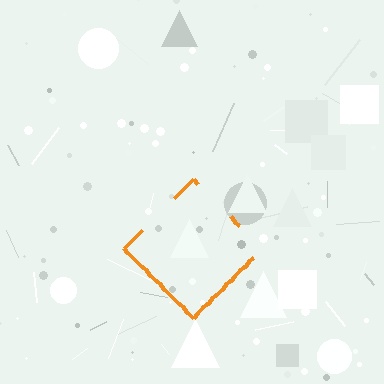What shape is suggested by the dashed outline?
The dashed outline suggests a diamond.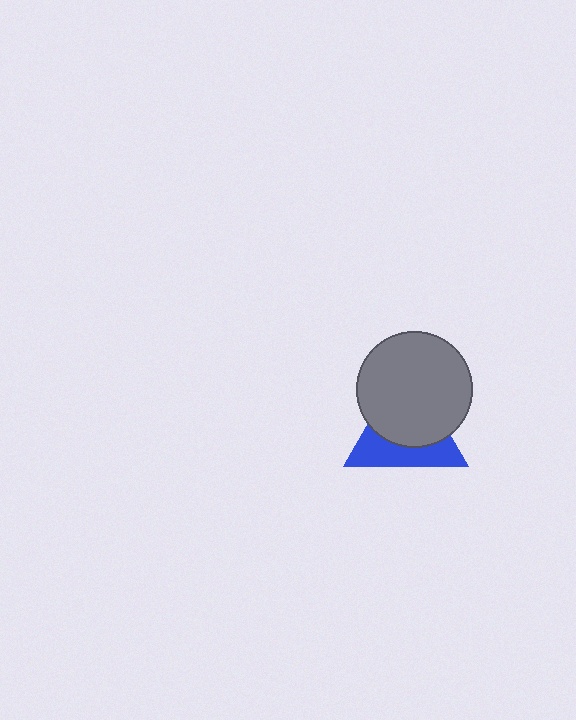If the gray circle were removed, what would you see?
You would see the complete blue triangle.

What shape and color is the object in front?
The object in front is a gray circle.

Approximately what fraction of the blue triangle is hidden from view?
Roughly 57% of the blue triangle is hidden behind the gray circle.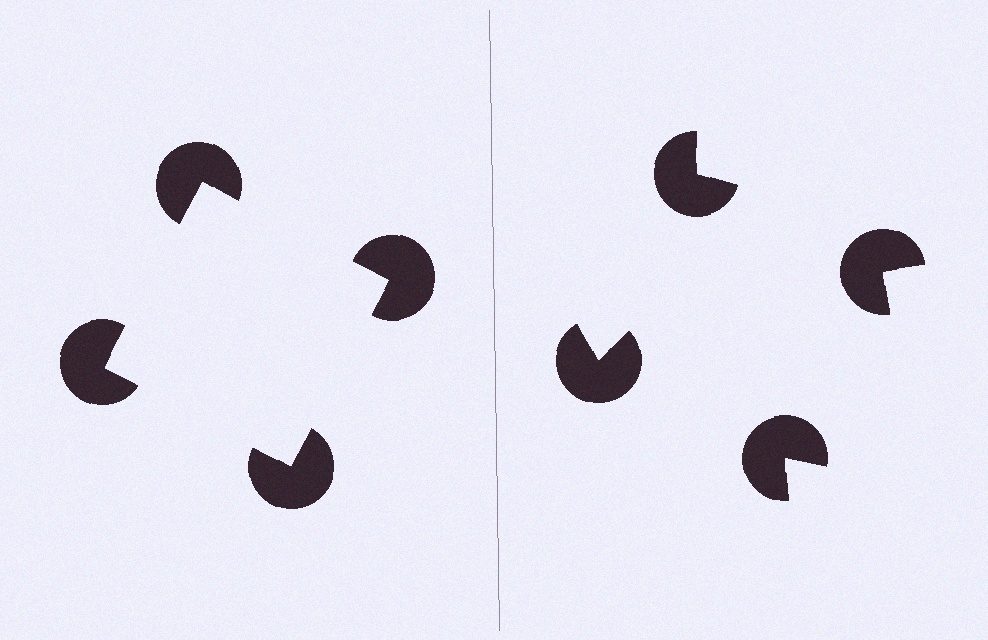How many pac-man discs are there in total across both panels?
8 — 4 on each side.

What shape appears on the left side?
An illusory square.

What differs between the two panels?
The pac-man discs are positioned identically on both sides; only the wedge orientations differ. On the left they align to a square; on the right they are misaligned.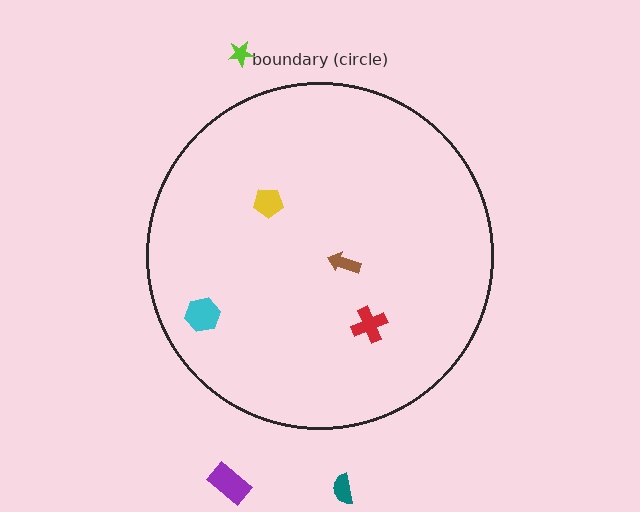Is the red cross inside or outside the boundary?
Inside.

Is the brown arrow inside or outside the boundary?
Inside.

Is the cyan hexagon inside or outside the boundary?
Inside.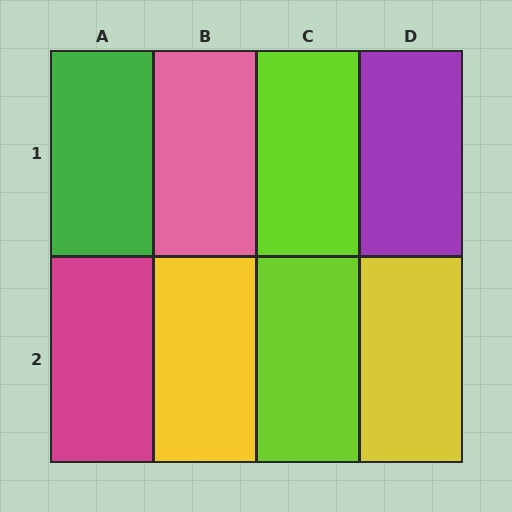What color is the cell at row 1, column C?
Lime.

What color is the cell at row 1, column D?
Purple.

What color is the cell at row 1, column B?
Pink.